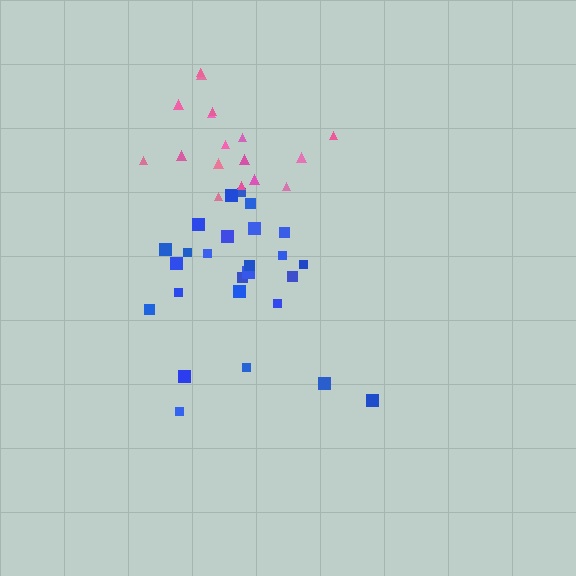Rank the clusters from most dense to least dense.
blue, pink.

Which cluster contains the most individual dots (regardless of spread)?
Blue (26).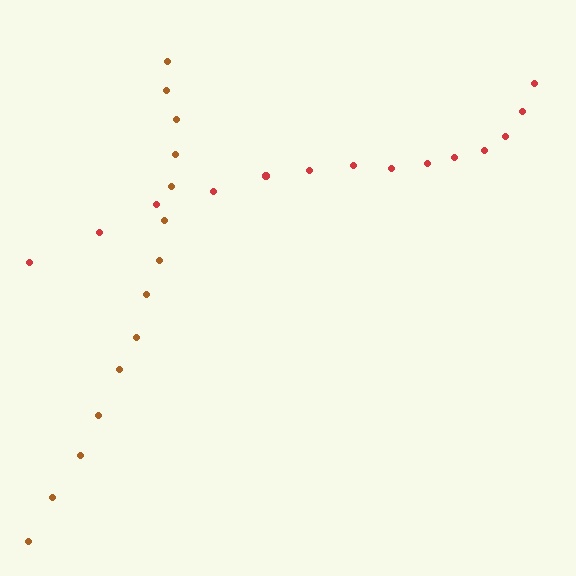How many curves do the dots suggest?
There are 2 distinct paths.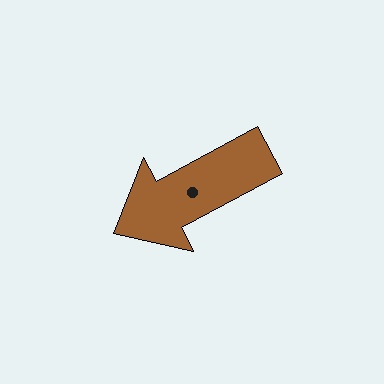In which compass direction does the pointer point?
Southwest.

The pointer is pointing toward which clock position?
Roughly 8 o'clock.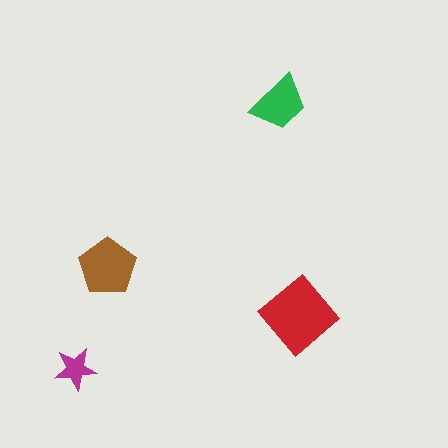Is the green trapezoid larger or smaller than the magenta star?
Larger.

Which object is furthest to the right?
The red diamond is rightmost.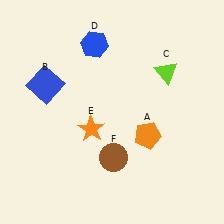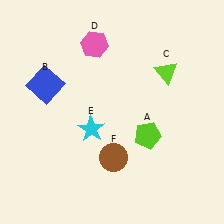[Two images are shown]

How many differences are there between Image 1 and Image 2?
There are 3 differences between the two images.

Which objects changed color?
A changed from orange to lime. D changed from blue to pink. E changed from orange to cyan.